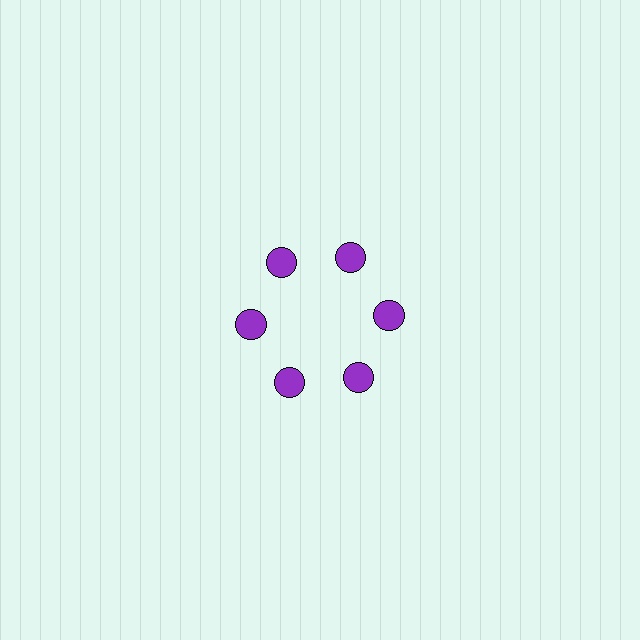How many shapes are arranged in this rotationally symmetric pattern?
There are 6 shapes, arranged in 6 groups of 1.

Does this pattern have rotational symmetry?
Yes, this pattern has 6-fold rotational symmetry. It looks the same after rotating 60 degrees around the center.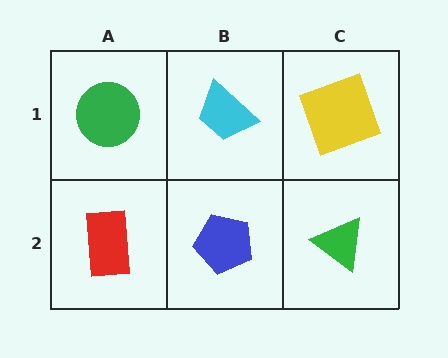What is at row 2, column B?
A blue pentagon.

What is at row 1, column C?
A yellow square.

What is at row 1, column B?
A cyan trapezoid.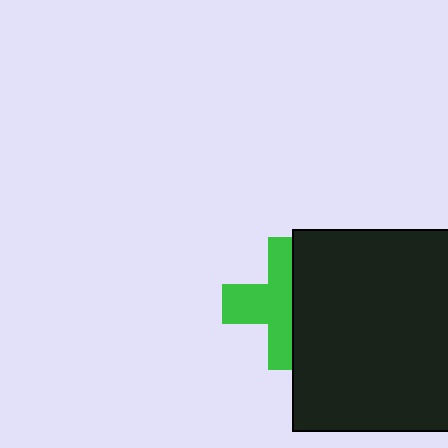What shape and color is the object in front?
The object in front is a black square.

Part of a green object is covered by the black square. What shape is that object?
It is a cross.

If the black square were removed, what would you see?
You would see the complete green cross.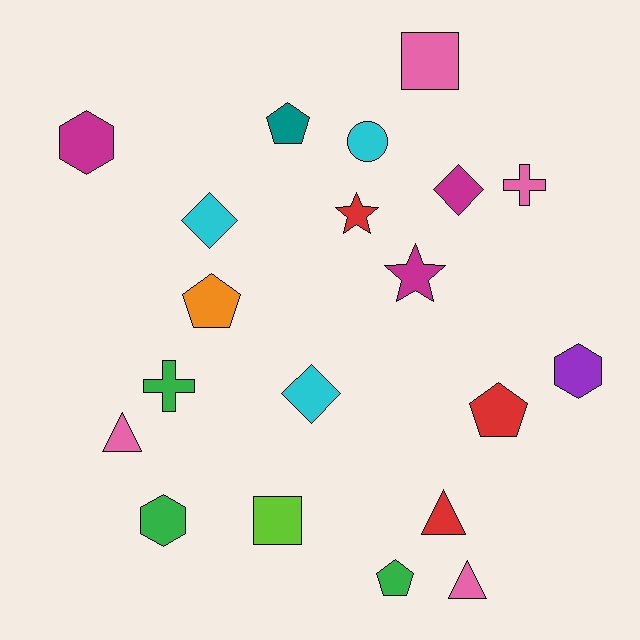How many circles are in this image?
There is 1 circle.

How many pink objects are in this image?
There are 4 pink objects.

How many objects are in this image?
There are 20 objects.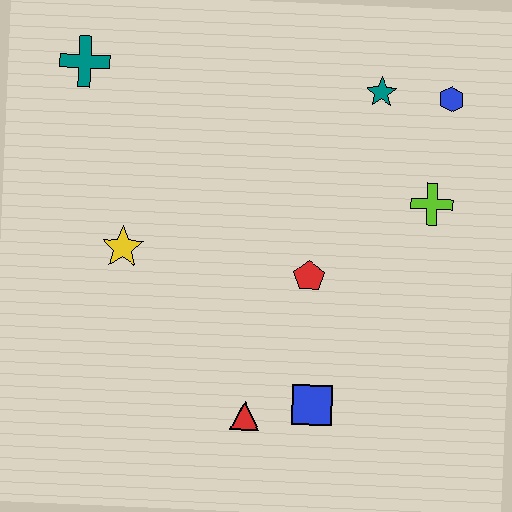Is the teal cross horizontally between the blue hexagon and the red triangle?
No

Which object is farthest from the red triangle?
The teal cross is farthest from the red triangle.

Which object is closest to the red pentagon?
The blue square is closest to the red pentagon.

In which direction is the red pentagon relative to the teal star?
The red pentagon is below the teal star.